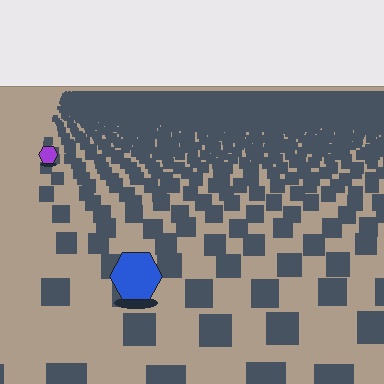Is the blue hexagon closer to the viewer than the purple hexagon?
Yes. The blue hexagon is closer — you can tell from the texture gradient: the ground texture is coarser near it.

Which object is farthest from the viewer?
The purple hexagon is farthest from the viewer. It appears smaller and the ground texture around it is denser.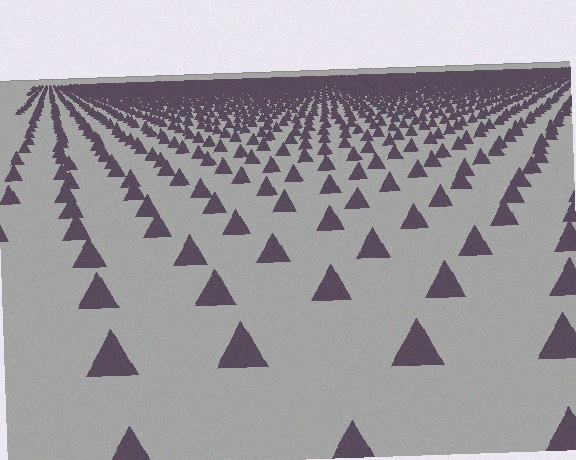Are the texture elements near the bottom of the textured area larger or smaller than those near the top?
Larger. Near the bottom, elements are closer to the viewer and appear at a bigger on-screen size.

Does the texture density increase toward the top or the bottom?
Density increases toward the top.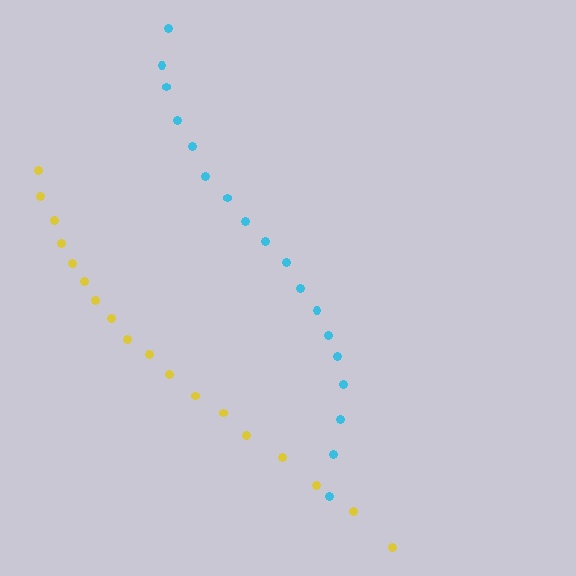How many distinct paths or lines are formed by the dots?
There are 2 distinct paths.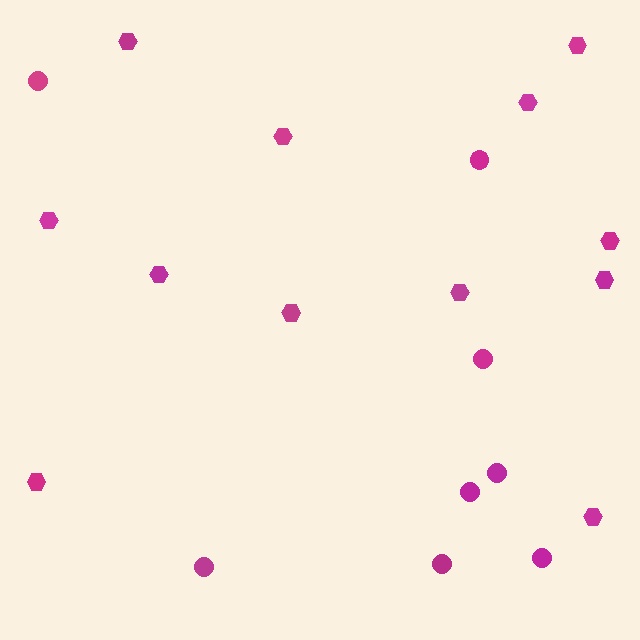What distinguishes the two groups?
There are 2 groups: one group of circles (8) and one group of hexagons (12).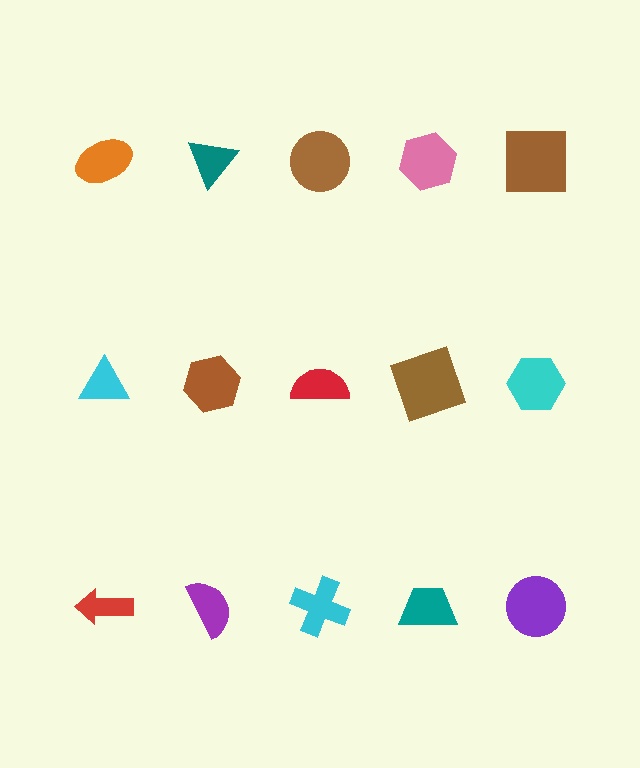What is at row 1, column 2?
A teal triangle.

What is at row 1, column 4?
A pink hexagon.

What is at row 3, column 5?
A purple circle.